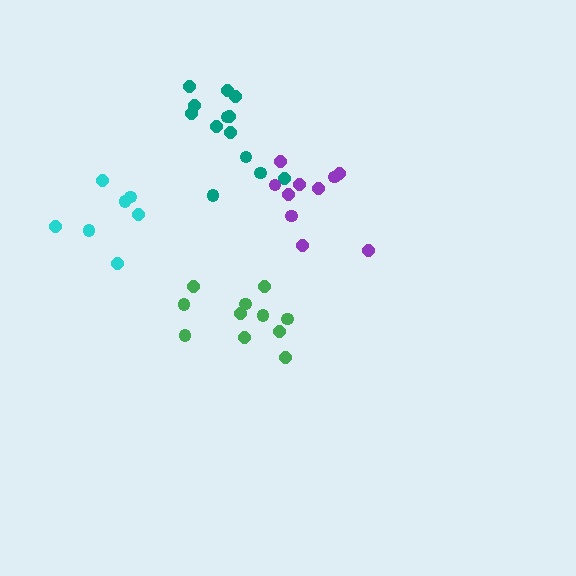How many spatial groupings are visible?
There are 4 spatial groupings.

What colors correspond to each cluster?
The clusters are colored: teal, purple, green, cyan.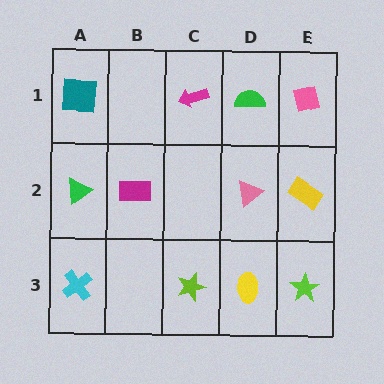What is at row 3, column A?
A cyan cross.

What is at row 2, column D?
A pink triangle.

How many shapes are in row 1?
4 shapes.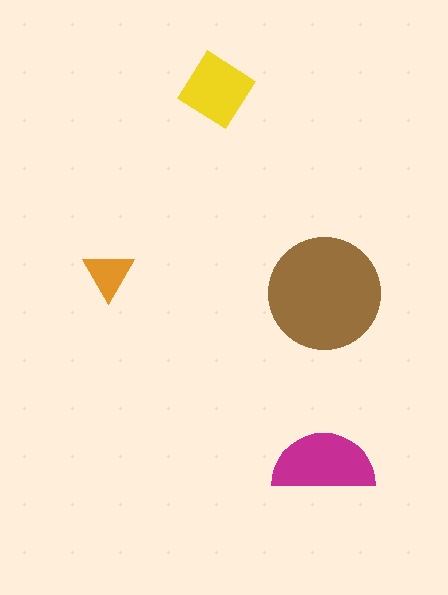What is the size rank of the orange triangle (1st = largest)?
4th.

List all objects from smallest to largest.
The orange triangle, the yellow diamond, the magenta semicircle, the brown circle.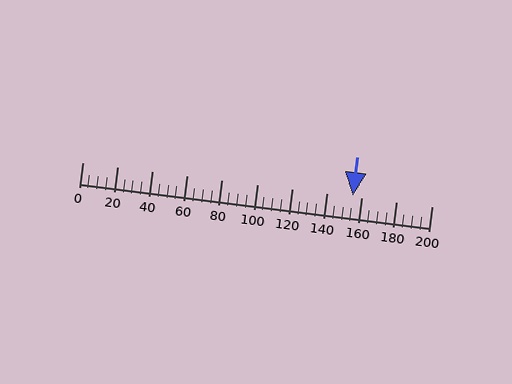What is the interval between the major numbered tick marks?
The major tick marks are spaced 20 units apart.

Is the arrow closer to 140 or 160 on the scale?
The arrow is closer to 160.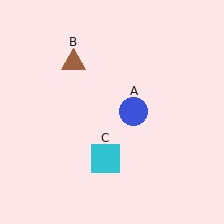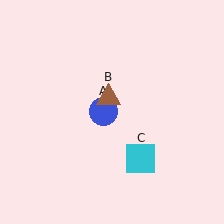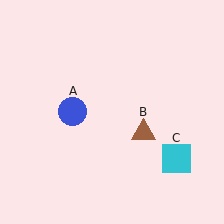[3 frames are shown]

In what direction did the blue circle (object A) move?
The blue circle (object A) moved left.